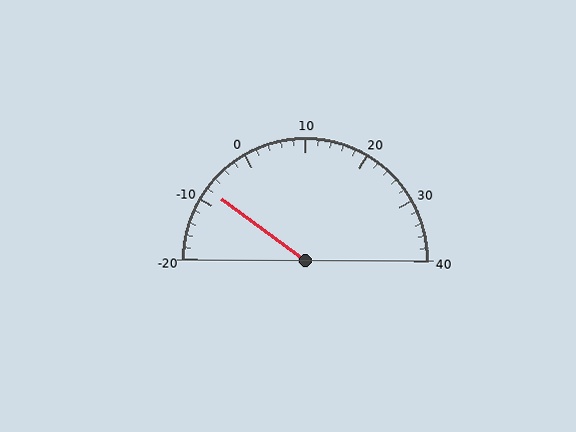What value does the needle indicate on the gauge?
The needle indicates approximately -8.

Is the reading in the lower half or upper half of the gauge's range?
The reading is in the lower half of the range (-20 to 40).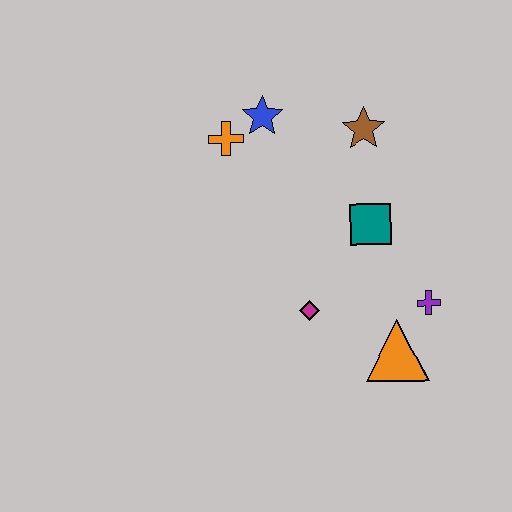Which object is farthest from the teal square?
The orange cross is farthest from the teal square.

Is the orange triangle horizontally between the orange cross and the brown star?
No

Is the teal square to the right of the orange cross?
Yes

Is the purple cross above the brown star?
No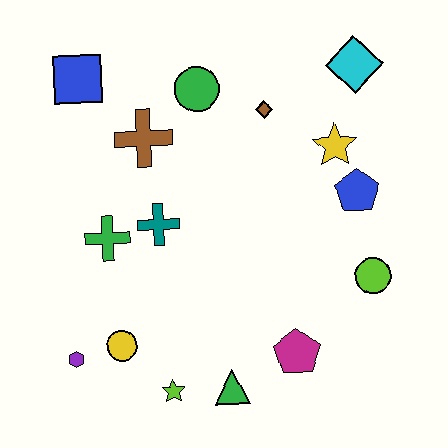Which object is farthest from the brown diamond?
The purple hexagon is farthest from the brown diamond.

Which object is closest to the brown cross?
The green circle is closest to the brown cross.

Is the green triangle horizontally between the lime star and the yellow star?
Yes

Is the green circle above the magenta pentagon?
Yes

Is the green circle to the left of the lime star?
No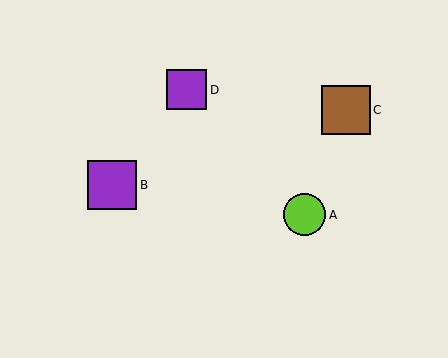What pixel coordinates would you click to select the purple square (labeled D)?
Click at (187, 90) to select the purple square D.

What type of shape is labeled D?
Shape D is a purple square.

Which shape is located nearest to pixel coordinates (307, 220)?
The lime circle (labeled A) at (304, 215) is nearest to that location.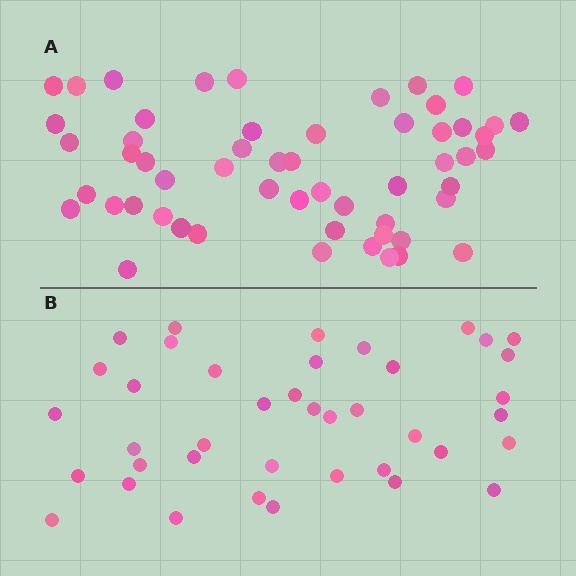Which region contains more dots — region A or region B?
Region A (the top region) has more dots.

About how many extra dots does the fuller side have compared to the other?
Region A has approximately 15 more dots than region B.